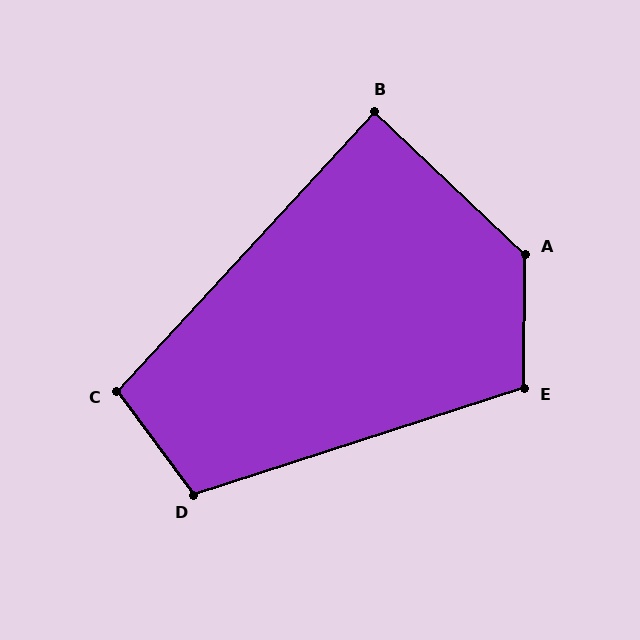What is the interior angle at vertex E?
Approximately 108 degrees (obtuse).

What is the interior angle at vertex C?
Approximately 101 degrees (obtuse).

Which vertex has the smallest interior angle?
B, at approximately 89 degrees.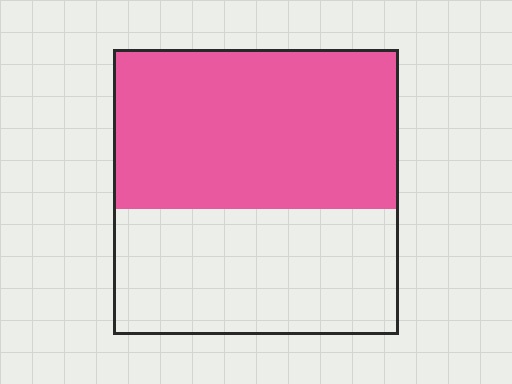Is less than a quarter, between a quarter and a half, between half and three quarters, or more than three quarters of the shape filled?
Between half and three quarters.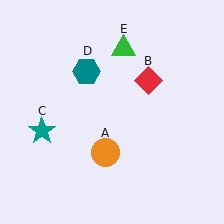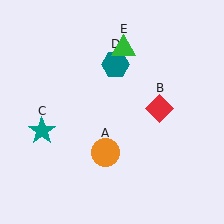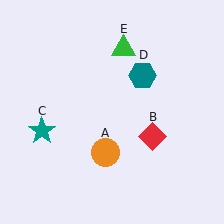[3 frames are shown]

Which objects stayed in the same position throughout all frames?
Orange circle (object A) and teal star (object C) and green triangle (object E) remained stationary.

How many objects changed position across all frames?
2 objects changed position: red diamond (object B), teal hexagon (object D).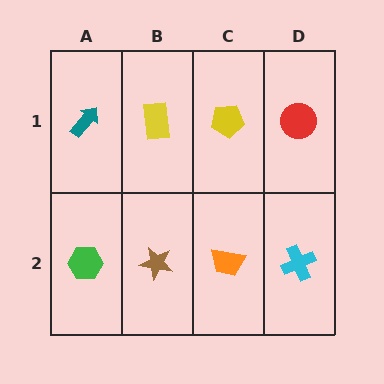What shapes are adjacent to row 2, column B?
A yellow rectangle (row 1, column B), a green hexagon (row 2, column A), an orange trapezoid (row 2, column C).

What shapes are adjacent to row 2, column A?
A teal arrow (row 1, column A), a brown star (row 2, column B).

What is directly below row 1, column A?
A green hexagon.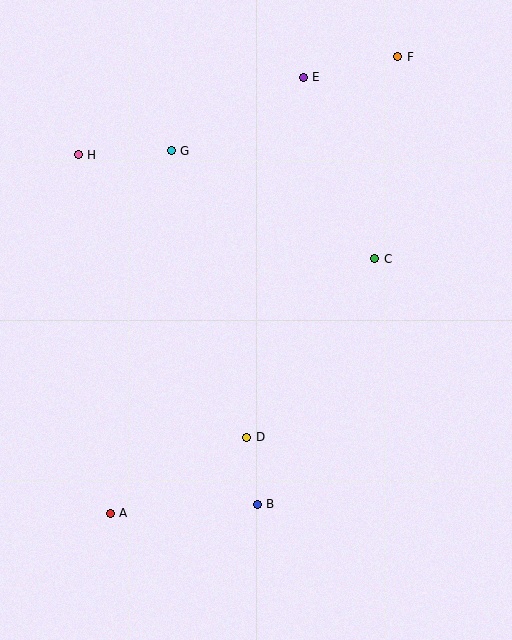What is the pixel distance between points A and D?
The distance between A and D is 156 pixels.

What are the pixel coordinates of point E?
Point E is at (303, 77).